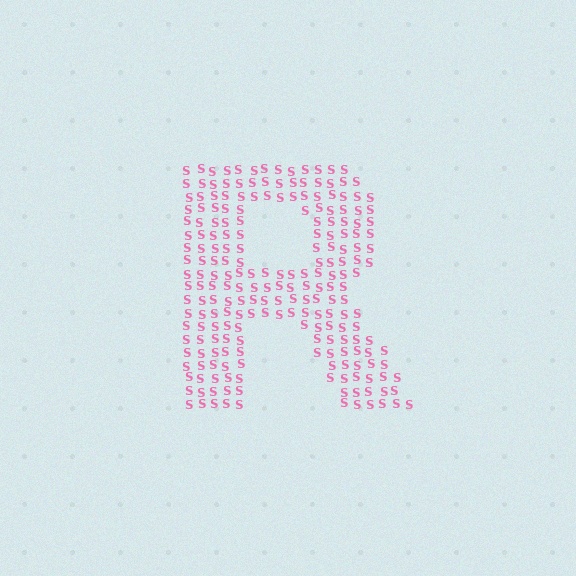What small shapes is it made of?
It is made of small letter S's.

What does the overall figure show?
The overall figure shows the letter R.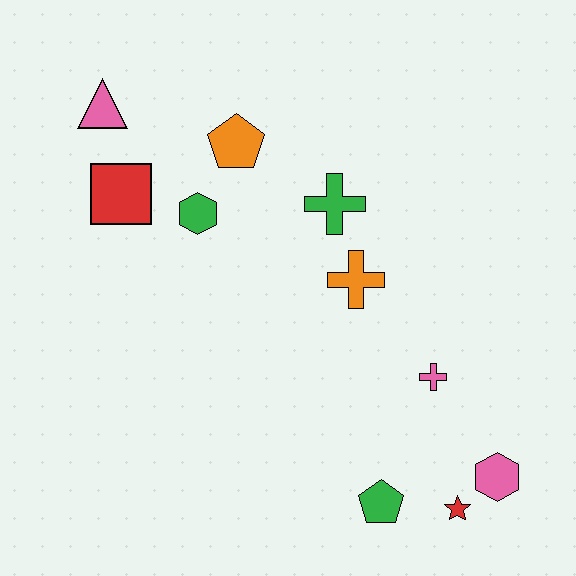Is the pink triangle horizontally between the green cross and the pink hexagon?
No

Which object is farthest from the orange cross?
The pink triangle is farthest from the orange cross.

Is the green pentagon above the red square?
No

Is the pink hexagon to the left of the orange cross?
No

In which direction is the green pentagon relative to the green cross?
The green pentagon is below the green cross.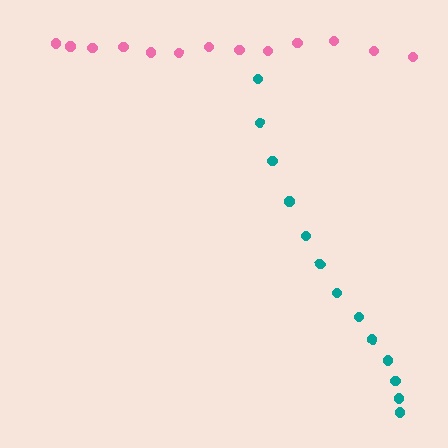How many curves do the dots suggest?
There are 2 distinct paths.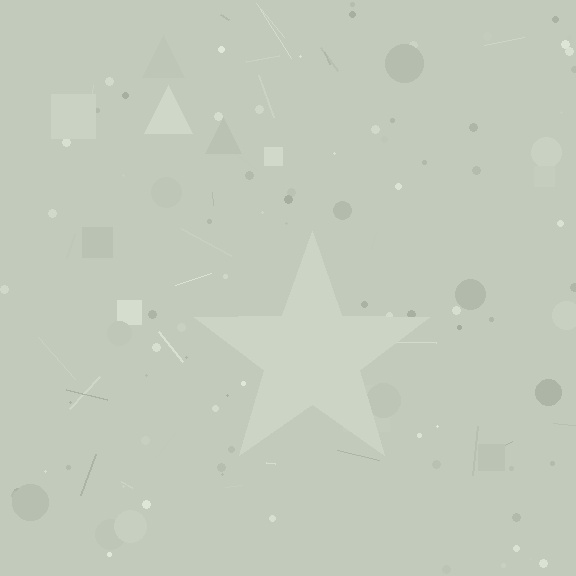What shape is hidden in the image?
A star is hidden in the image.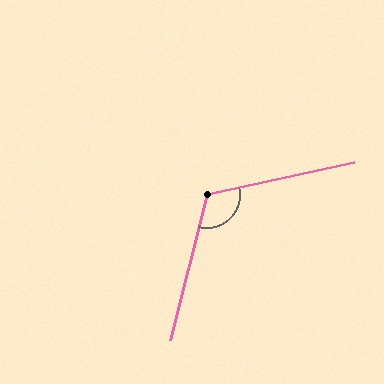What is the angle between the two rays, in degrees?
Approximately 116 degrees.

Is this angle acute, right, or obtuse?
It is obtuse.